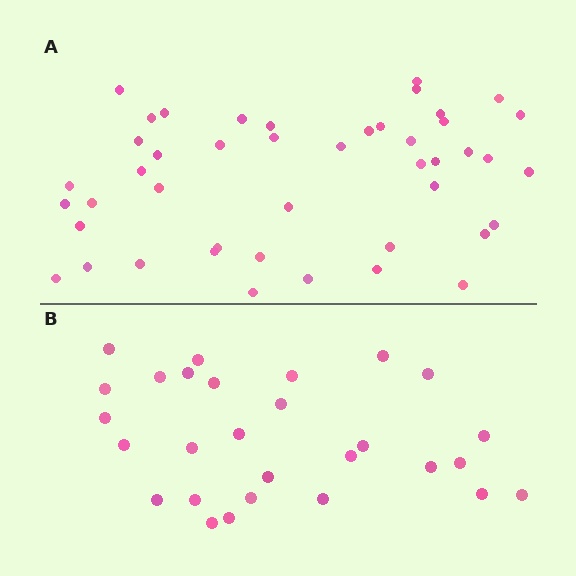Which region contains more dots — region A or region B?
Region A (the top region) has more dots.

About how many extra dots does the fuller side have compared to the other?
Region A has approximately 15 more dots than region B.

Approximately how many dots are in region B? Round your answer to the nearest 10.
About 30 dots. (The exact count is 28, which rounds to 30.)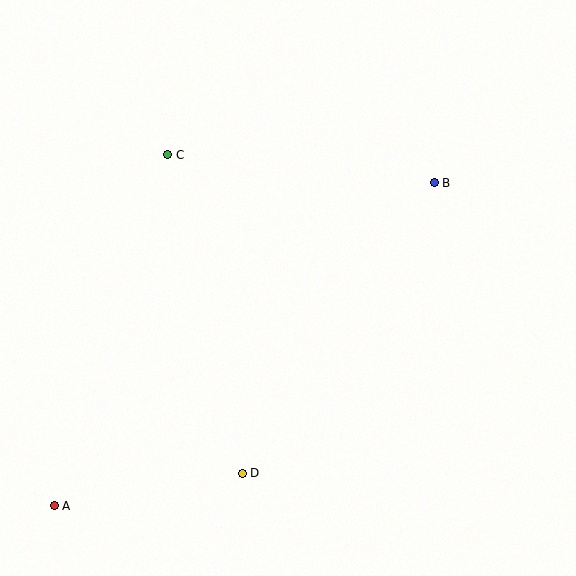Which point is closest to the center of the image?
Point C at (168, 155) is closest to the center.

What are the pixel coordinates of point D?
Point D is at (242, 473).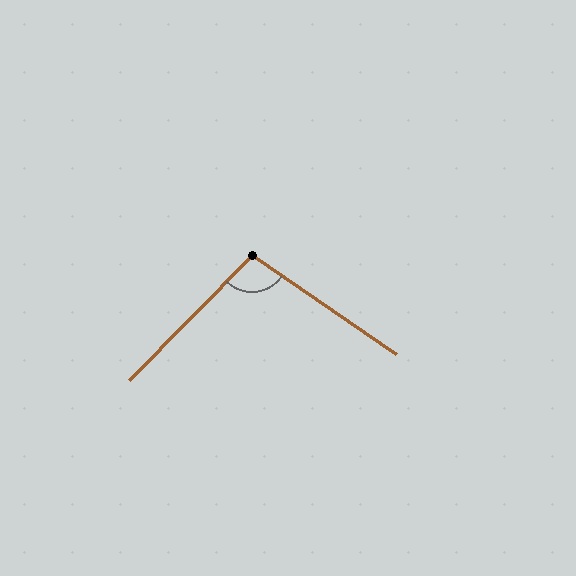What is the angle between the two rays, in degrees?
Approximately 100 degrees.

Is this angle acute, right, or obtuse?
It is obtuse.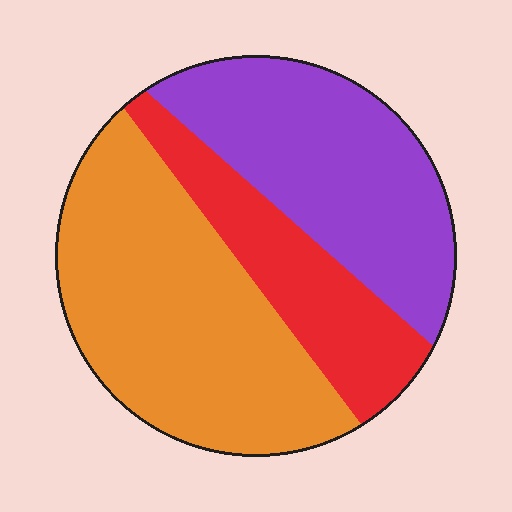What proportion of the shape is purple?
Purple takes up about one third (1/3) of the shape.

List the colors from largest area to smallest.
From largest to smallest: orange, purple, red.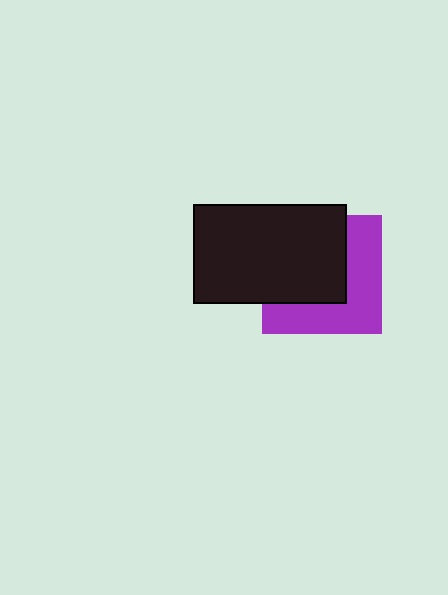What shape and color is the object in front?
The object in front is a black rectangle.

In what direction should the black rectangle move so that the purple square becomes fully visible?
The black rectangle should move toward the upper-left. That is the shortest direction to clear the overlap and leave the purple square fully visible.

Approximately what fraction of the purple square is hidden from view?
Roughly 53% of the purple square is hidden behind the black rectangle.